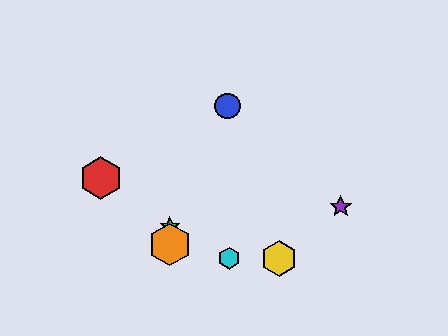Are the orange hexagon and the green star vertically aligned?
Yes, both are at x≈170.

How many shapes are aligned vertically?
2 shapes (the green star, the orange hexagon) are aligned vertically.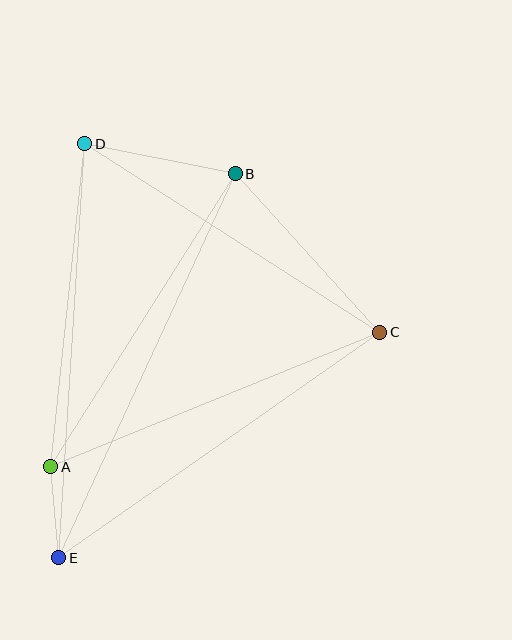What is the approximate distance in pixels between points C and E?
The distance between C and E is approximately 392 pixels.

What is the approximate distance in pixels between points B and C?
The distance between B and C is approximately 215 pixels.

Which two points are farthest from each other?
Points B and E are farthest from each other.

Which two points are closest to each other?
Points A and E are closest to each other.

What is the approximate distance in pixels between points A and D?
The distance between A and D is approximately 325 pixels.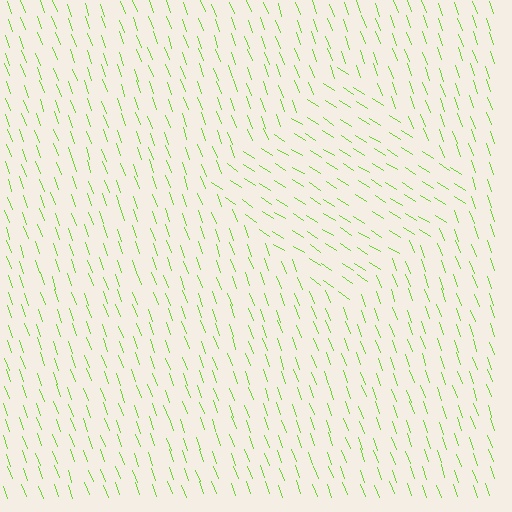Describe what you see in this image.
The image is filled with small lime line segments. A diamond region in the image has lines oriented differently from the surrounding lines, creating a visible texture boundary.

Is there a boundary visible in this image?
Yes, there is a texture boundary formed by a change in line orientation.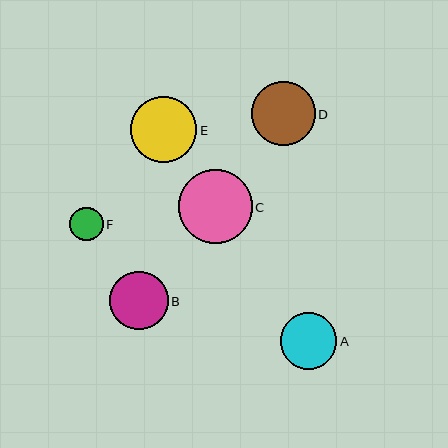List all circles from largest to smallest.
From largest to smallest: C, E, D, B, A, F.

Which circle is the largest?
Circle C is the largest with a size of approximately 74 pixels.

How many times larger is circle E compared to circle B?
Circle E is approximately 1.1 times the size of circle B.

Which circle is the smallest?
Circle F is the smallest with a size of approximately 33 pixels.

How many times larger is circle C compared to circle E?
Circle C is approximately 1.1 times the size of circle E.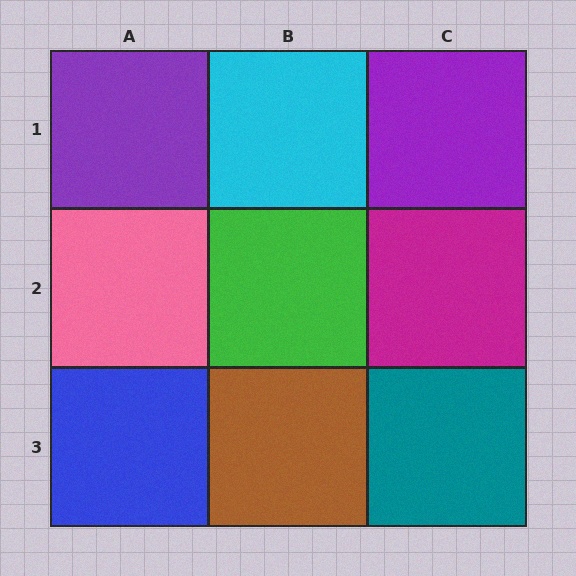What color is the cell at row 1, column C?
Purple.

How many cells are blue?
1 cell is blue.